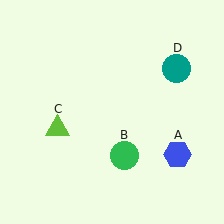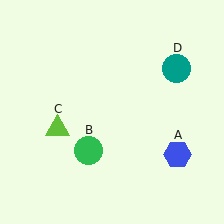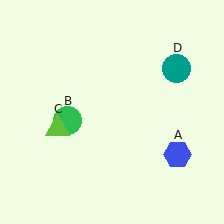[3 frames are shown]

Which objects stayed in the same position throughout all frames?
Blue hexagon (object A) and lime triangle (object C) and teal circle (object D) remained stationary.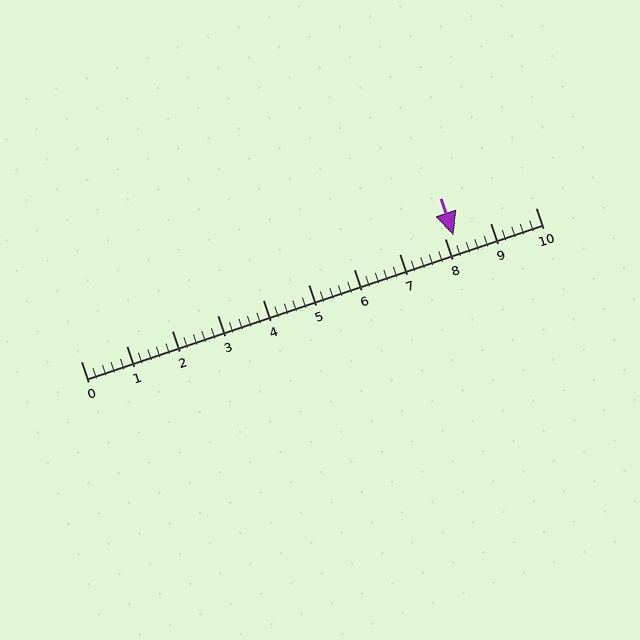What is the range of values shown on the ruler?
The ruler shows values from 0 to 10.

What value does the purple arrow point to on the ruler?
The purple arrow points to approximately 8.2.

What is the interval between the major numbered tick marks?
The major tick marks are spaced 1 units apart.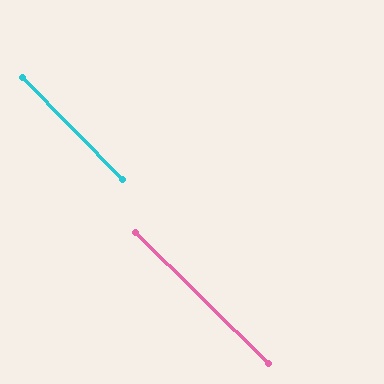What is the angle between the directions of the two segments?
Approximately 1 degree.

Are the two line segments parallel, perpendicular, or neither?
Parallel — their directions differ by only 1.0°.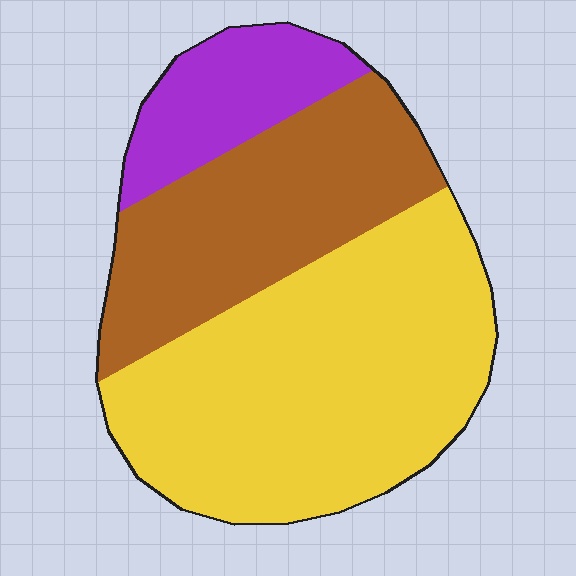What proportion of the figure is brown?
Brown covers around 30% of the figure.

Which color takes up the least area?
Purple, at roughly 15%.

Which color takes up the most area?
Yellow, at roughly 55%.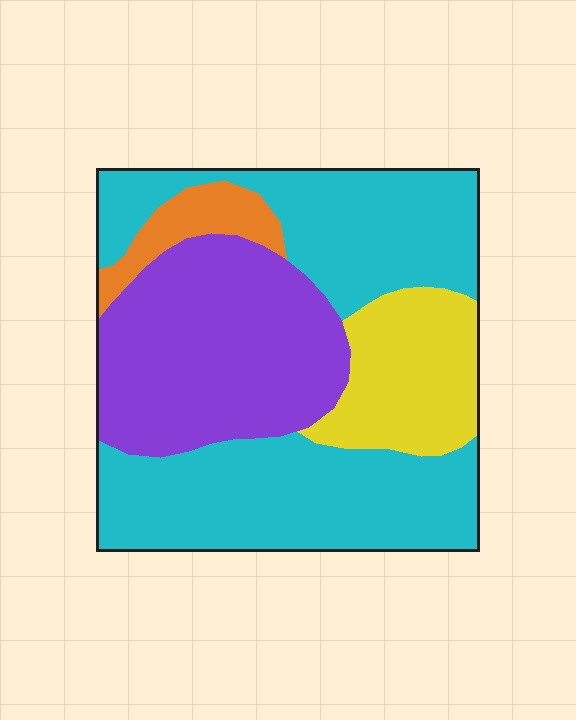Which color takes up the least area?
Orange, at roughly 5%.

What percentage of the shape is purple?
Purple takes up about one third (1/3) of the shape.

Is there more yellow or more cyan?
Cyan.